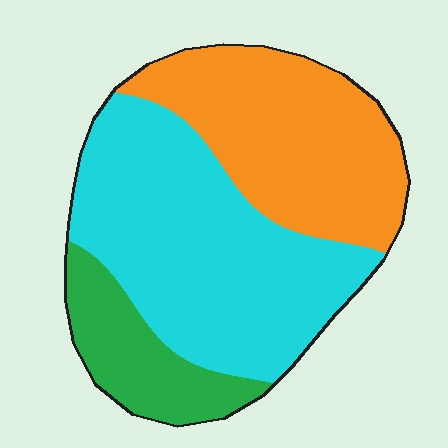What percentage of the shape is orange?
Orange covers about 35% of the shape.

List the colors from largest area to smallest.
From largest to smallest: cyan, orange, green.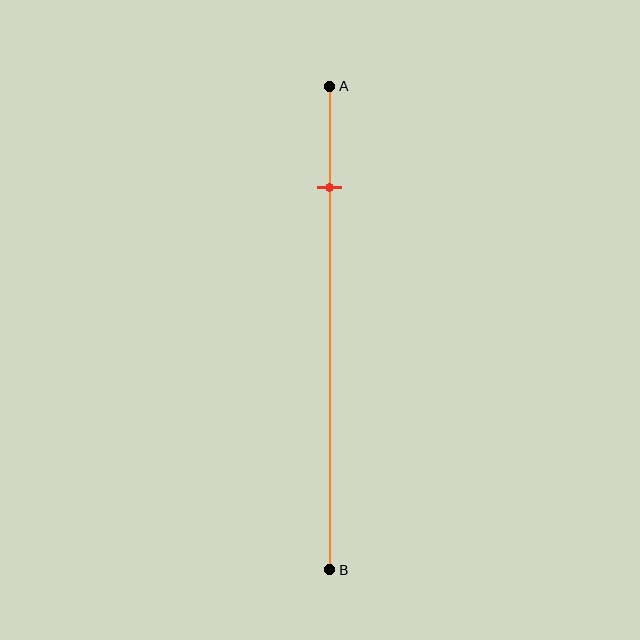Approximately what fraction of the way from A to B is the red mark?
The red mark is approximately 20% of the way from A to B.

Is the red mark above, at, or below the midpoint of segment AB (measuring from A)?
The red mark is above the midpoint of segment AB.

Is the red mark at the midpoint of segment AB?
No, the mark is at about 20% from A, not at the 50% midpoint.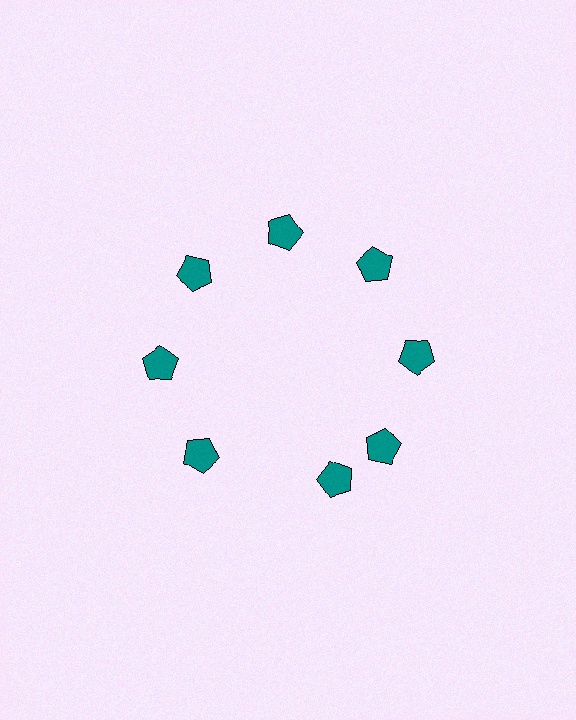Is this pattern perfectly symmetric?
No. The 8 teal pentagons are arranged in a ring, but one element near the 6 o'clock position is rotated out of alignment along the ring, breaking the 8-fold rotational symmetry.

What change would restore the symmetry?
The symmetry would be restored by rotating it back into even spacing with its neighbors so that all 8 pentagons sit at equal angles and equal distance from the center.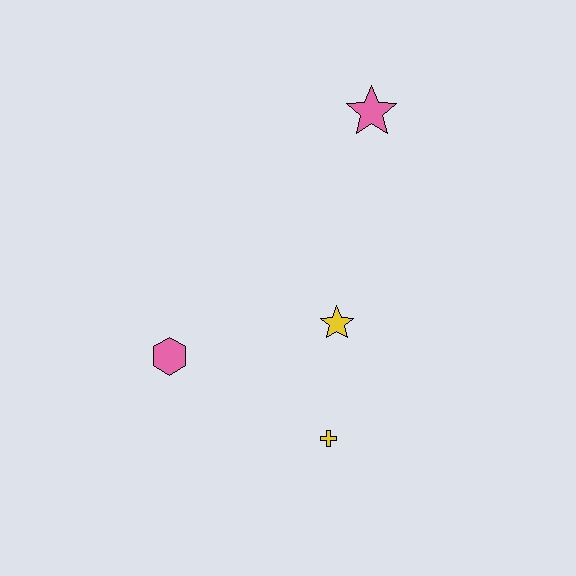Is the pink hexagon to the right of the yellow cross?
No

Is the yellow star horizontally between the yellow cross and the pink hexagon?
No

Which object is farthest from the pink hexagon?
The pink star is farthest from the pink hexagon.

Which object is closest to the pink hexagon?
The yellow star is closest to the pink hexagon.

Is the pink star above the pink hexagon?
Yes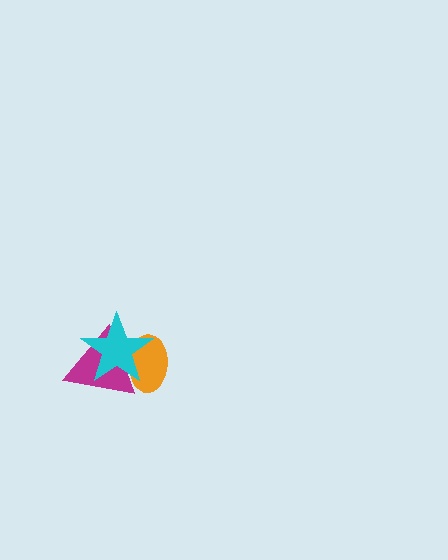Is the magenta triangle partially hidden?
Yes, it is partially covered by another shape.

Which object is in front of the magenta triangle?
The cyan star is in front of the magenta triangle.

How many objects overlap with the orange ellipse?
2 objects overlap with the orange ellipse.